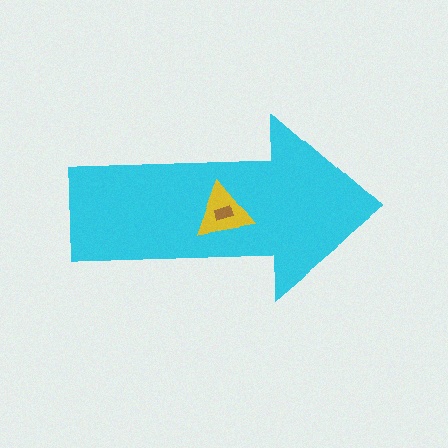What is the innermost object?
The brown rectangle.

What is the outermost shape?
The cyan arrow.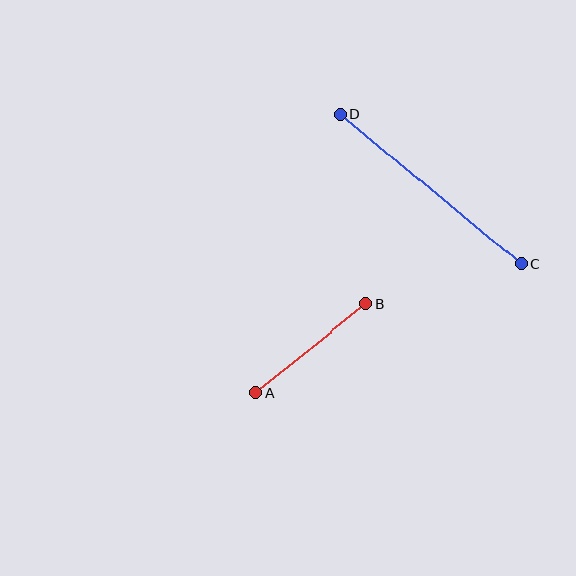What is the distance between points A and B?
The distance is approximately 142 pixels.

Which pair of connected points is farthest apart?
Points C and D are farthest apart.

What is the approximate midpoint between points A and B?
The midpoint is at approximately (311, 348) pixels.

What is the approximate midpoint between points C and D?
The midpoint is at approximately (431, 189) pixels.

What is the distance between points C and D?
The distance is approximately 234 pixels.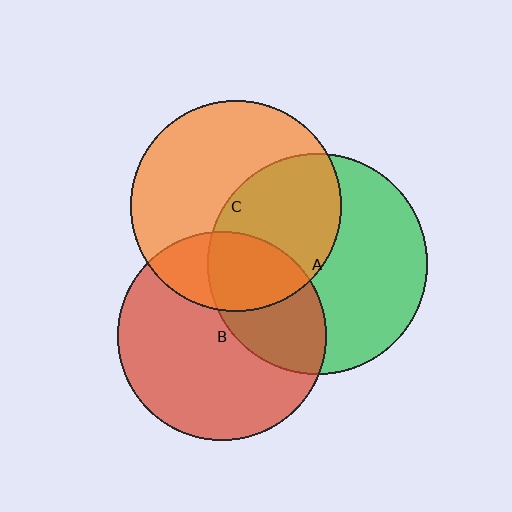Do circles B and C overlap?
Yes.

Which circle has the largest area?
Circle A (green).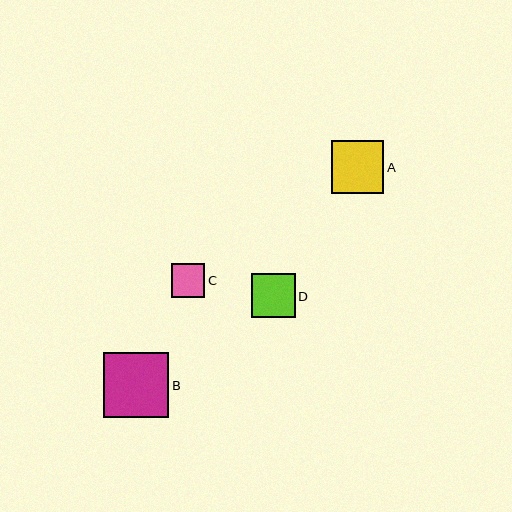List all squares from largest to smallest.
From largest to smallest: B, A, D, C.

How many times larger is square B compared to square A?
Square B is approximately 1.2 times the size of square A.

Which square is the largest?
Square B is the largest with a size of approximately 65 pixels.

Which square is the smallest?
Square C is the smallest with a size of approximately 34 pixels.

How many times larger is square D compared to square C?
Square D is approximately 1.3 times the size of square C.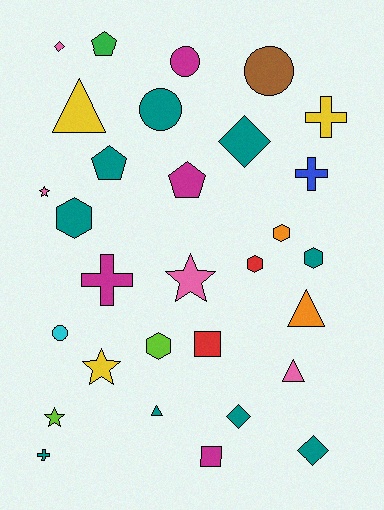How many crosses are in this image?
There are 4 crosses.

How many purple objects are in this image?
There are no purple objects.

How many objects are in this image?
There are 30 objects.